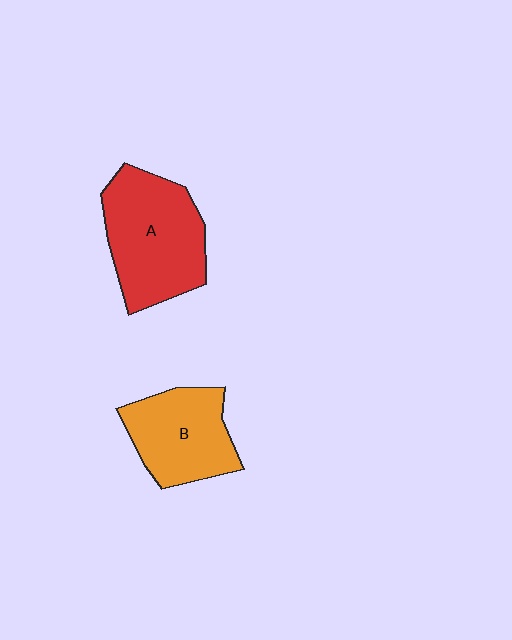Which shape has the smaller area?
Shape B (orange).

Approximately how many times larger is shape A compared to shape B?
Approximately 1.3 times.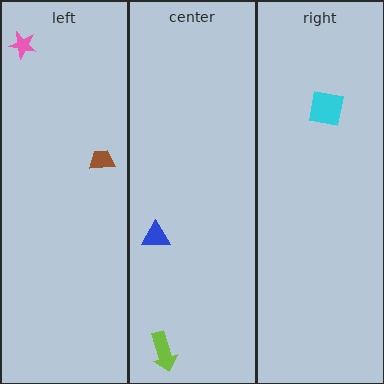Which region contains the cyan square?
The right region.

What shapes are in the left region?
The brown trapezoid, the pink star.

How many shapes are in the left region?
2.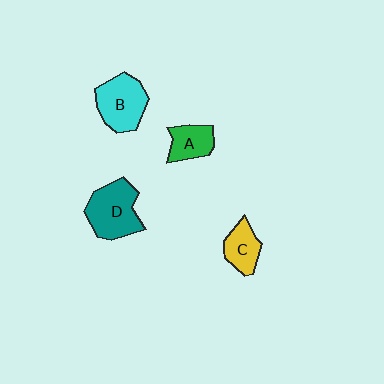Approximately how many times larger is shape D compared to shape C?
Approximately 1.7 times.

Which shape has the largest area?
Shape D (teal).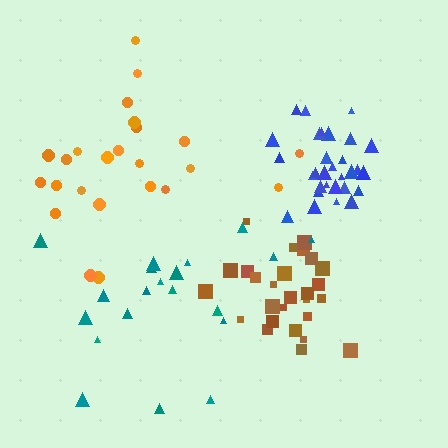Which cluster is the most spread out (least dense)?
Teal.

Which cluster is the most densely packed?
Blue.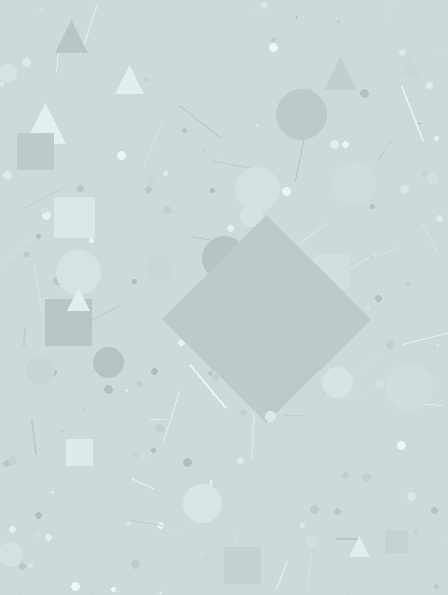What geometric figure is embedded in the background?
A diamond is embedded in the background.